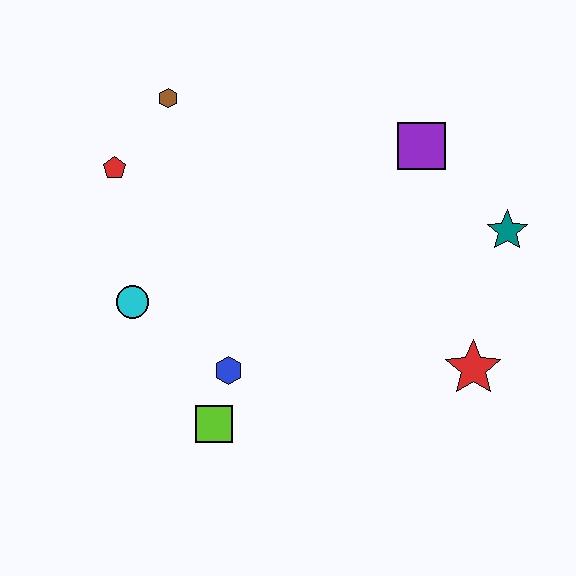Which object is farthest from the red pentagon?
The red star is farthest from the red pentagon.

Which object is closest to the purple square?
The teal star is closest to the purple square.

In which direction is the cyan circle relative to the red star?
The cyan circle is to the left of the red star.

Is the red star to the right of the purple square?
Yes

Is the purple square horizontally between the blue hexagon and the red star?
Yes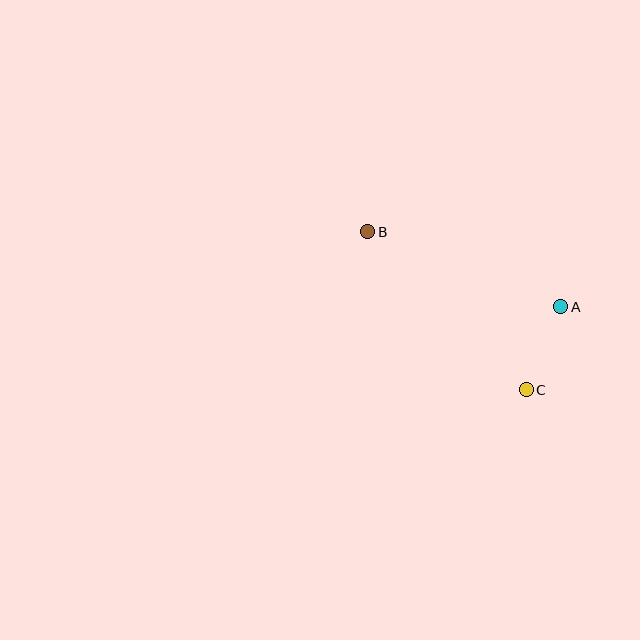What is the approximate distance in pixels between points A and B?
The distance between A and B is approximately 207 pixels.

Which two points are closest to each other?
Points A and C are closest to each other.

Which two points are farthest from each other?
Points B and C are farthest from each other.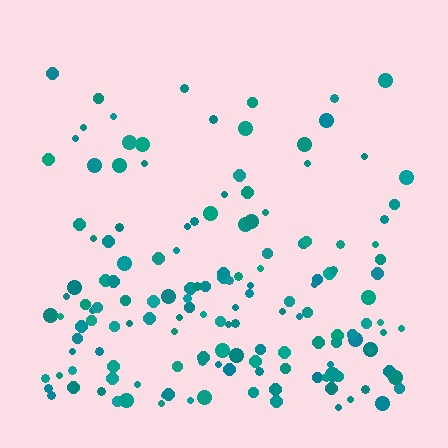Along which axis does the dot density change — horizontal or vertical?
Vertical.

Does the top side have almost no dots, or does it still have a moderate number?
Still a moderate number, just noticeably fewer than the bottom.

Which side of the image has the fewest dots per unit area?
The top.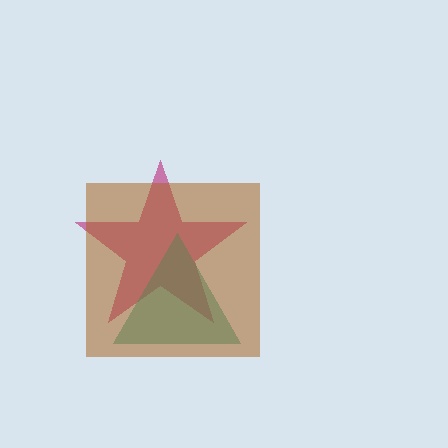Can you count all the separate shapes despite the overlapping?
Yes, there are 3 separate shapes.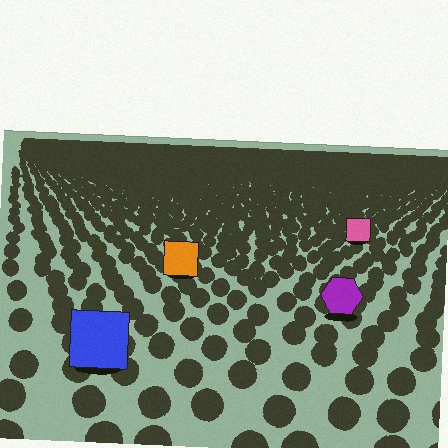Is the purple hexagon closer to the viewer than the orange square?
Yes. The purple hexagon is closer — you can tell from the texture gradient: the ground texture is coarser near it.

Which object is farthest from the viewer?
The pink square is farthest from the viewer. It appears smaller and the ground texture around it is denser.